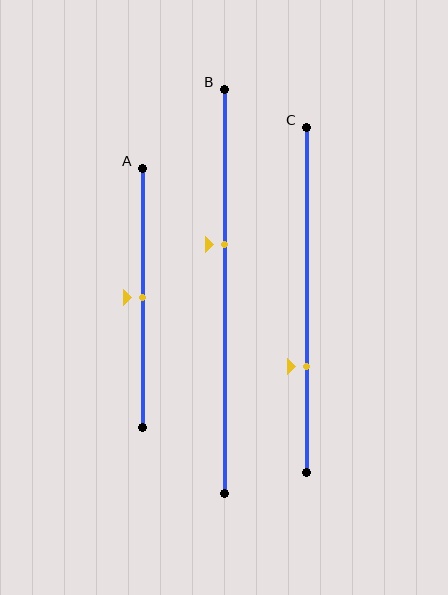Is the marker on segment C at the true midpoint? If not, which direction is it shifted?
No, the marker on segment C is shifted downward by about 19% of the segment length.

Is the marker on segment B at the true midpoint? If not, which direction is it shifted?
No, the marker on segment B is shifted upward by about 12% of the segment length.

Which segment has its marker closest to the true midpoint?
Segment A has its marker closest to the true midpoint.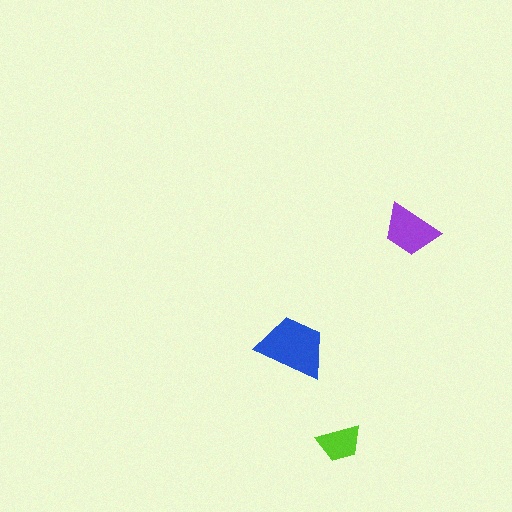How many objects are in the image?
There are 3 objects in the image.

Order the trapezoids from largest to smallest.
the blue one, the purple one, the lime one.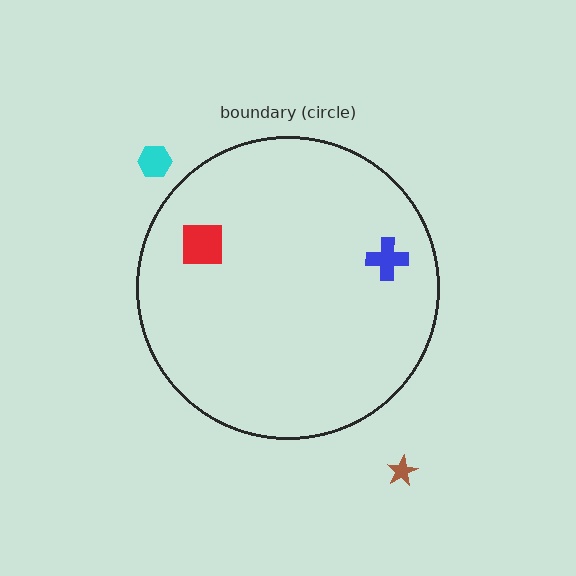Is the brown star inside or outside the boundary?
Outside.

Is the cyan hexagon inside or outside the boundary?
Outside.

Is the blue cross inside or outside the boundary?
Inside.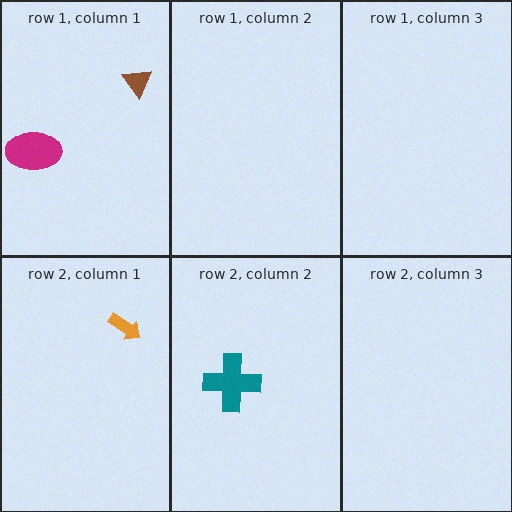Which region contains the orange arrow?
The row 2, column 1 region.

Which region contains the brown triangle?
The row 1, column 1 region.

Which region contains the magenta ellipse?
The row 1, column 1 region.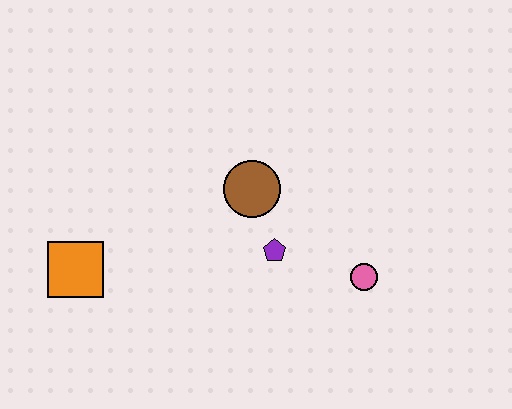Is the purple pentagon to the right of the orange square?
Yes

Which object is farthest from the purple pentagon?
The orange square is farthest from the purple pentagon.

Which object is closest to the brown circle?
The purple pentagon is closest to the brown circle.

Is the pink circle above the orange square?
No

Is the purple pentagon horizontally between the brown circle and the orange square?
No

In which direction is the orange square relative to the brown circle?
The orange square is to the left of the brown circle.